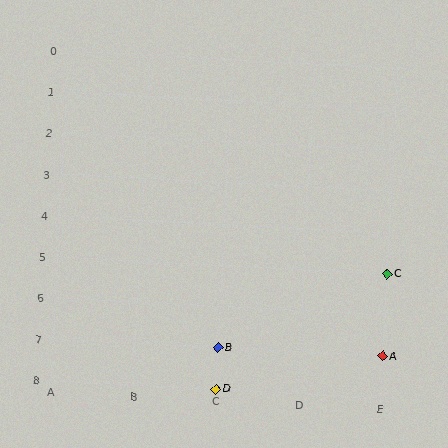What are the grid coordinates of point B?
Point B is at grid coordinates (C, 7).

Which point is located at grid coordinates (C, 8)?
Point D is at (C, 8).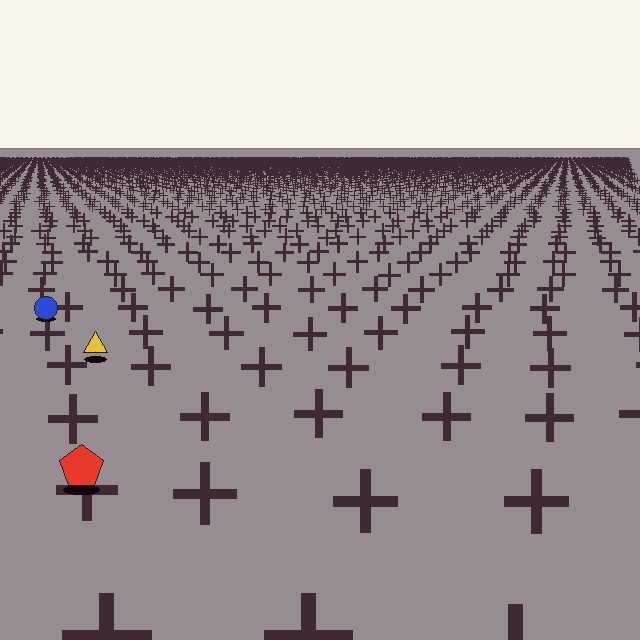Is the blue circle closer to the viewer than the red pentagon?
No. The red pentagon is closer — you can tell from the texture gradient: the ground texture is coarser near it.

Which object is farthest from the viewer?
The blue circle is farthest from the viewer. It appears smaller and the ground texture around it is denser.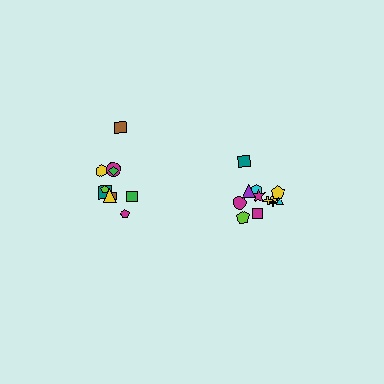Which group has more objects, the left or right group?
The right group.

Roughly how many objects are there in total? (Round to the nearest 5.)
Roughly 20 objects in total.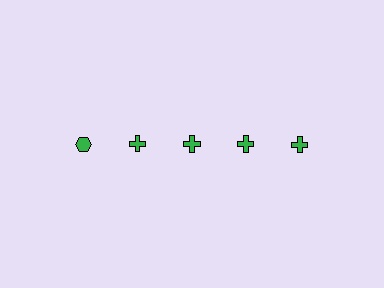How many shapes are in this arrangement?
There are 5 shapes arranged in a grid pattern.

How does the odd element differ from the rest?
It has a different shape: hexagon instead of cross.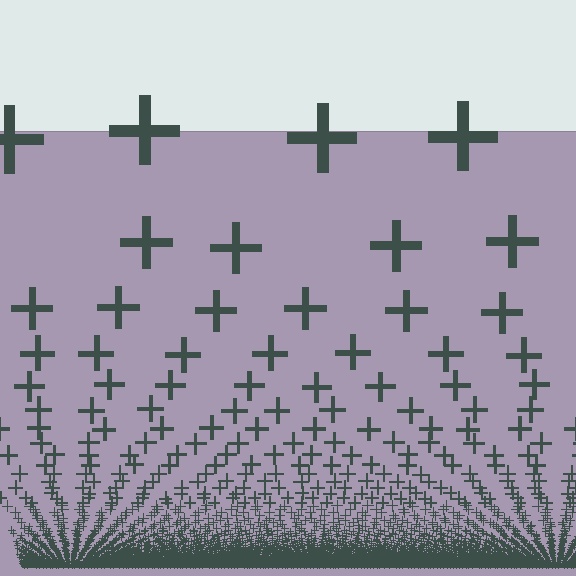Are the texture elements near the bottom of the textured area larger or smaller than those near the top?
Smaller. The gradient is inverted — elements near the bottom are smaller and denser.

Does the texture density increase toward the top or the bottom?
Density increases toward the bottom.